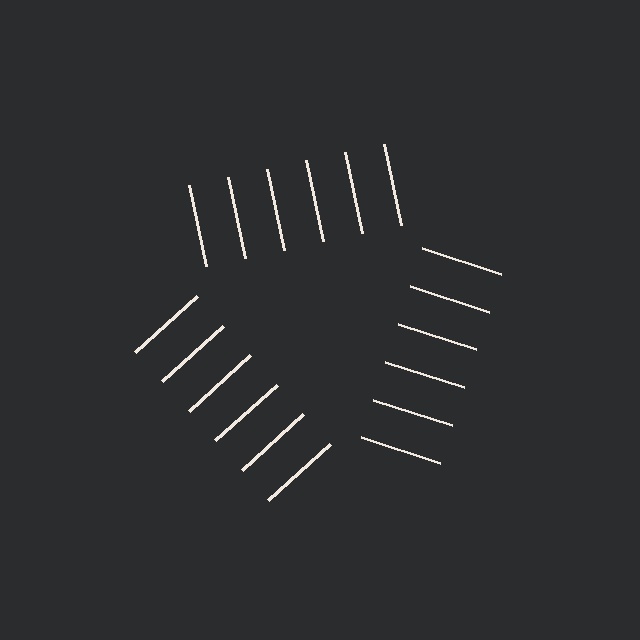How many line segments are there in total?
18 — 6 along each of the 3 edges.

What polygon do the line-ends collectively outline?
An illusory triangle — the line segments terminate on its edges but no continuous stroke is drawn.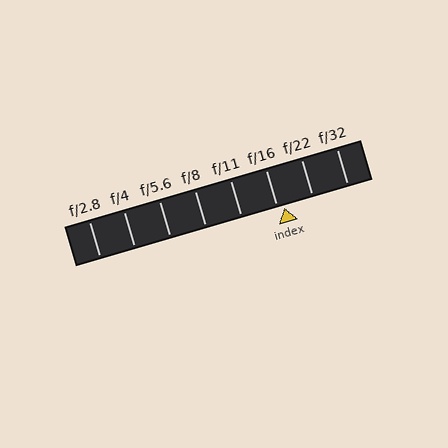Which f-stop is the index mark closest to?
The index mark is closest to f/16.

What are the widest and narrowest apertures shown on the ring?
The widest aperture shown is f/2.8 and the narrowest is f/32.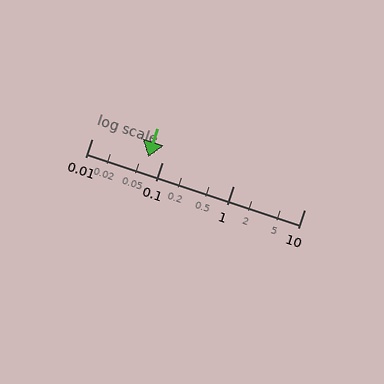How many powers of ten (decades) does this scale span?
The scale spans 3 decades, from 0.01 to 10.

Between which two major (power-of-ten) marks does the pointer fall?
The pointer is between 0.01 and 0.1.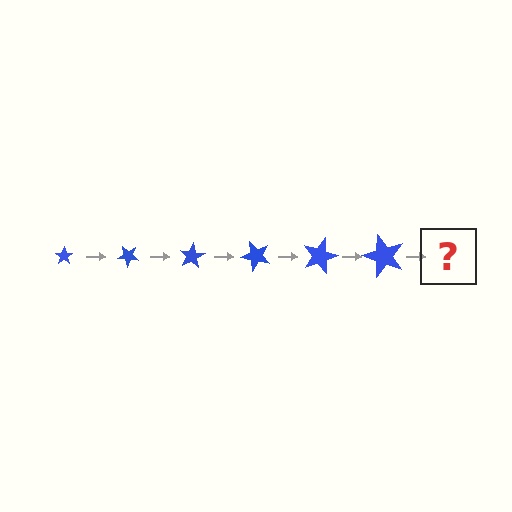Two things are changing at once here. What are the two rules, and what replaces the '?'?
The two rules are that the star grows larger each step and it rotates 40 degrees each step. The '?' should be a star, larger than the previous one and rotated 240 degrees from the start.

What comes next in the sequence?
The next element should be a star, larger than the previous one and rotated 240 degrees from the start.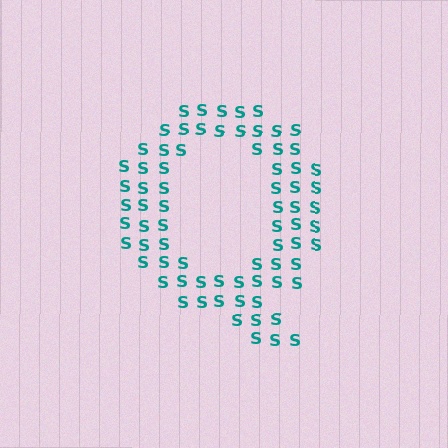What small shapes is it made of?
It is made of small letter S's.